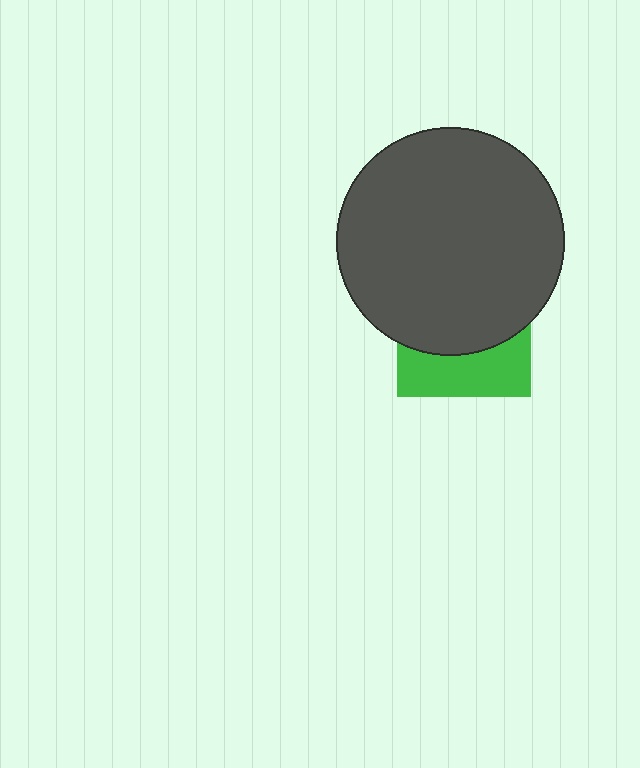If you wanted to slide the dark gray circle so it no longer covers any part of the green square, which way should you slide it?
Slide it up — that is the most direct way to separate the two shapes.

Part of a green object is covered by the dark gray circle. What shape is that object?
It is a square.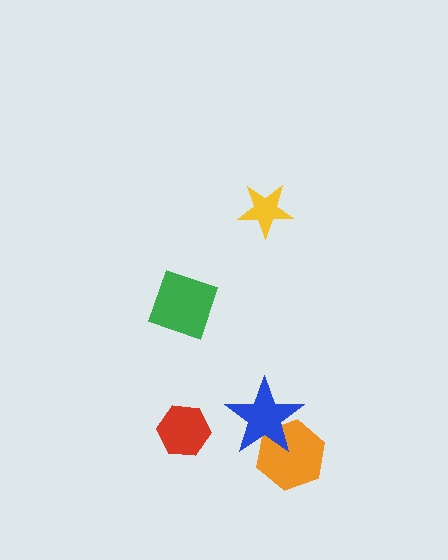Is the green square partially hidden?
No, no other shape covers it.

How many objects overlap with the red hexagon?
0 objects overlap with the red hexagon.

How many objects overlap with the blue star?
1 object overlaps with the blue star.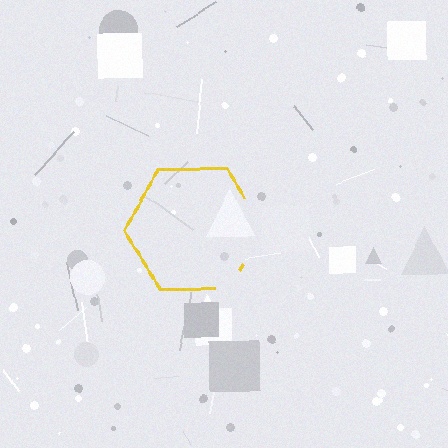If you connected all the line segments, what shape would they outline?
They would outline a hexagon.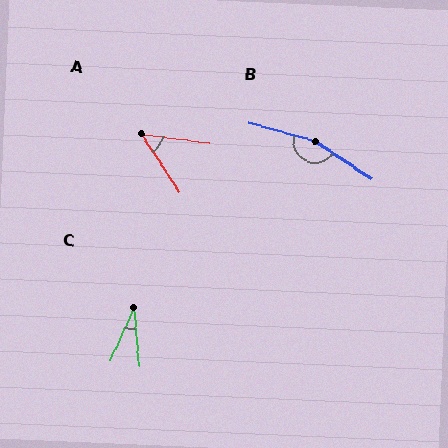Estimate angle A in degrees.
Approximately 50 degrees.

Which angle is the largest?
B, at approximately 162 degrees.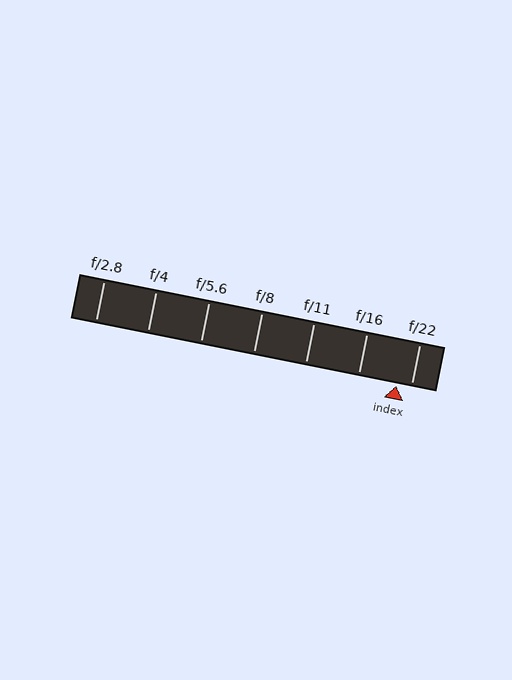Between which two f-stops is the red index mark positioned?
The index mark is between f/16 and f/22.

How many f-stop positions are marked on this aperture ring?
There are 7 f-stop positions marked.